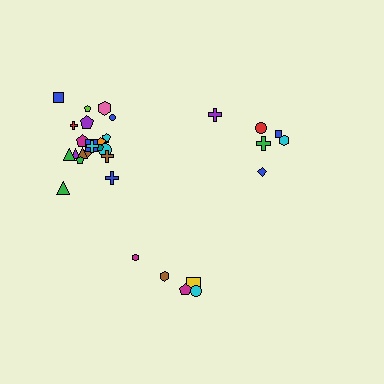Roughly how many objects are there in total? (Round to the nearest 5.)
Roughly 35 objects in total.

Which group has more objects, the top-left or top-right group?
The top-left group.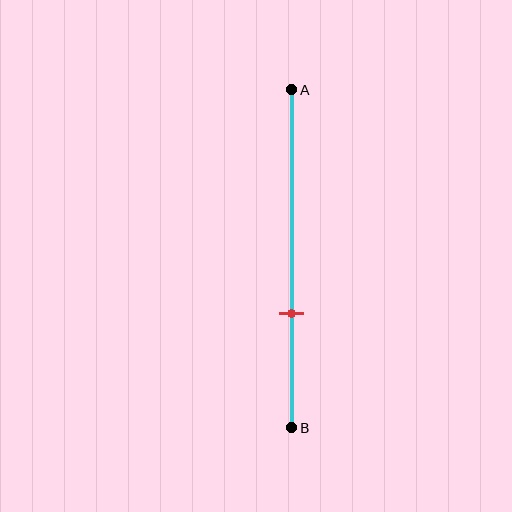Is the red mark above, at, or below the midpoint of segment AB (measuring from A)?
The red mark is below the midpoint of segment AB.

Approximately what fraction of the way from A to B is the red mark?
The red mark is approximately 65% of the way from A to B.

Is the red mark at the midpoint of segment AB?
No, the mark is at about 65% from A, not at the 50% midpoint.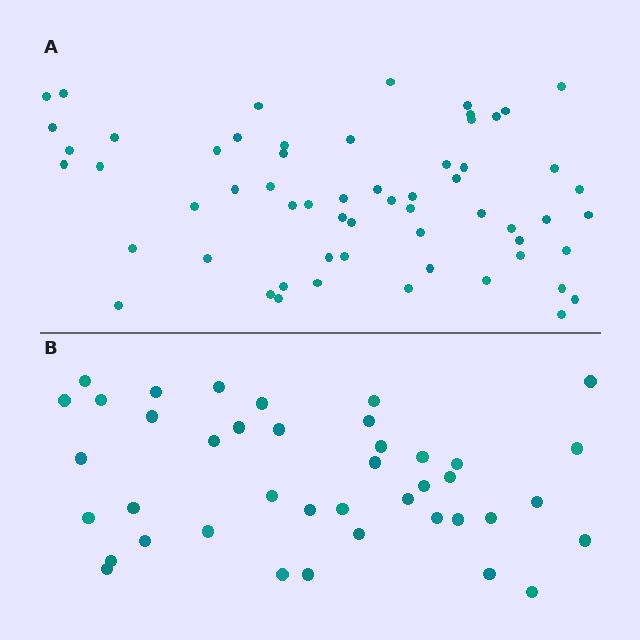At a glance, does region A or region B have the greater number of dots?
Region A (the top region) has more dots.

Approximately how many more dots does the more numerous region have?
Region A has approximately 20 more dots than region B.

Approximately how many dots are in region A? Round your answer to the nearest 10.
About 60 dots.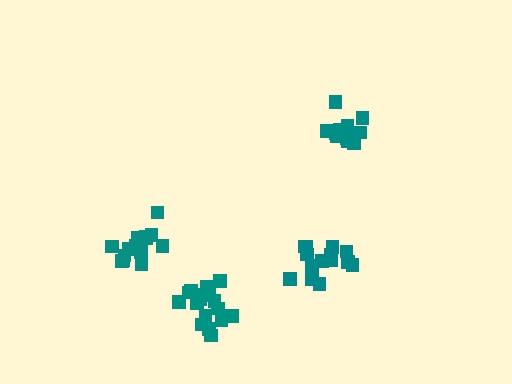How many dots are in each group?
Group 1: 13 dots, Group 2: 15 dots, Group 3: 18 dots, Group 4: 16 dots (62 total).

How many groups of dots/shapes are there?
There are 4 groups.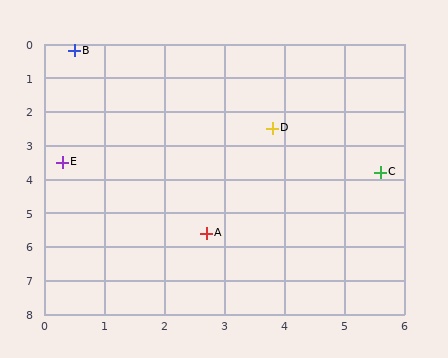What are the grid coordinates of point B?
Point B is at approximately (0.5, 0.2).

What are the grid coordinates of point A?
Point A is at approximately (2.7, 5.6).